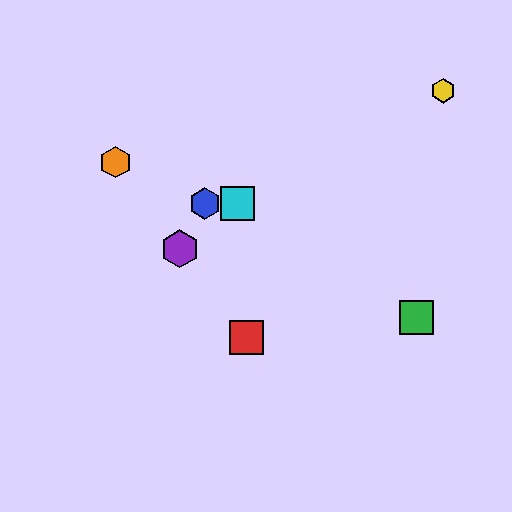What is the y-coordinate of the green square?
The green square is at y≈318.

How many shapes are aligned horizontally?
2 shapes (the blue hexagon, the cyan square) are aligned horizontally.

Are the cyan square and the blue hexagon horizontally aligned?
Yes, both are at y≈203.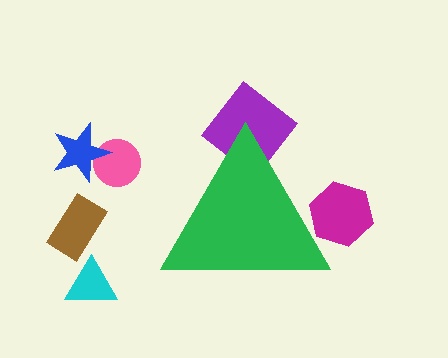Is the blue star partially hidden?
No, the blue star is fully visible.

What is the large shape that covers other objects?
A green triangle.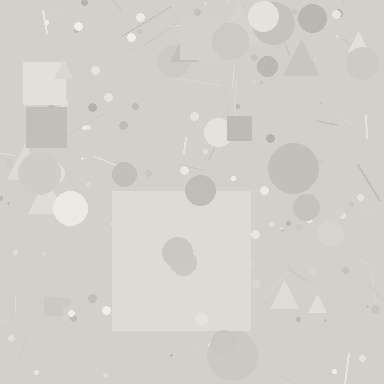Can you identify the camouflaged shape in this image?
The camouflaged shape is a square.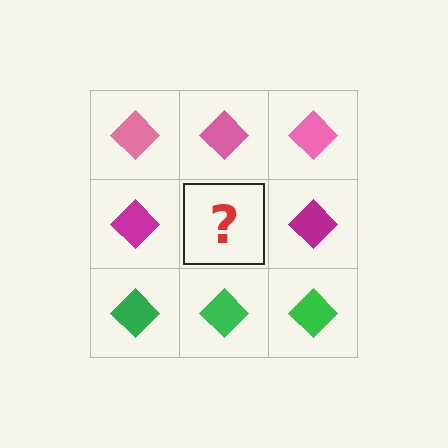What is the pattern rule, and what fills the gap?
The rule is that each row has a consistent color. The gap should be filled with a magenta diamond.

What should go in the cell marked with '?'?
The missing cell should contain a magenta diamond.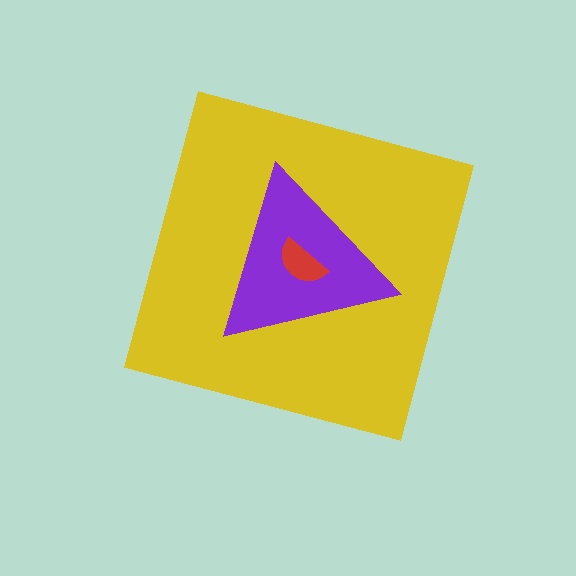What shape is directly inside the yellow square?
The purple triangle.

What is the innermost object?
The red semicircle.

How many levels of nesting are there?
3.